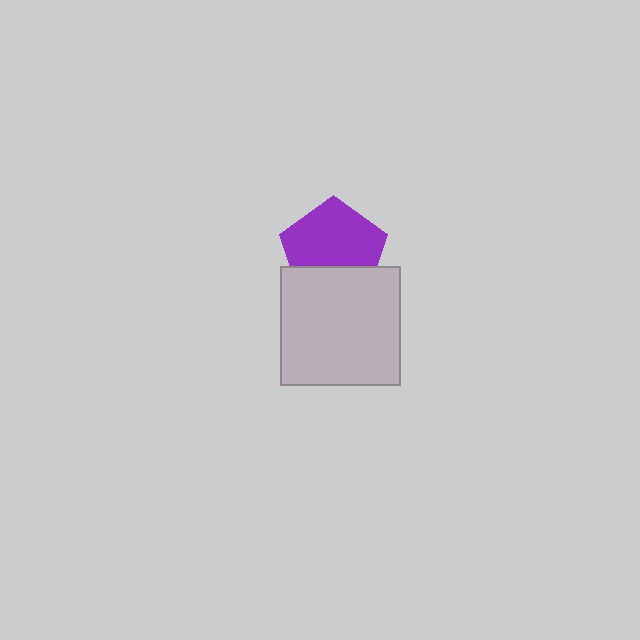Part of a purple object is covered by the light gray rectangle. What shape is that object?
It is a pentagon.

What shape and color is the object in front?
The object in front is a light gray rectangle.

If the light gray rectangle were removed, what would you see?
You would see the complete purple pentagon.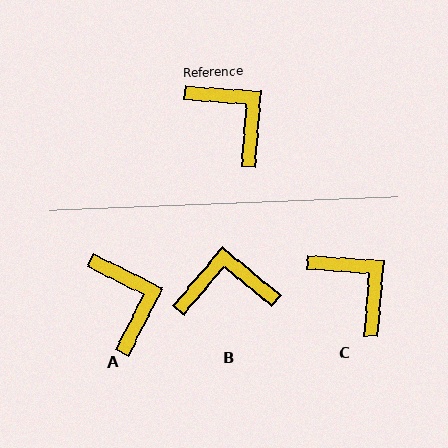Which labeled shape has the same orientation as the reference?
C.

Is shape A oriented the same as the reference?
No, it is off by about 23 degrees.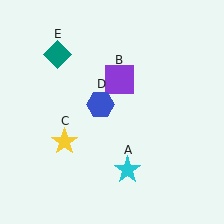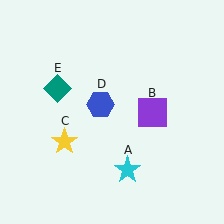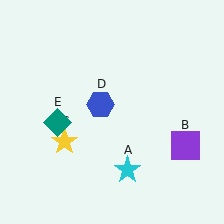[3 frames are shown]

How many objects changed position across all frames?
2 objects changed position: purple square (object B), teal diamond (object E).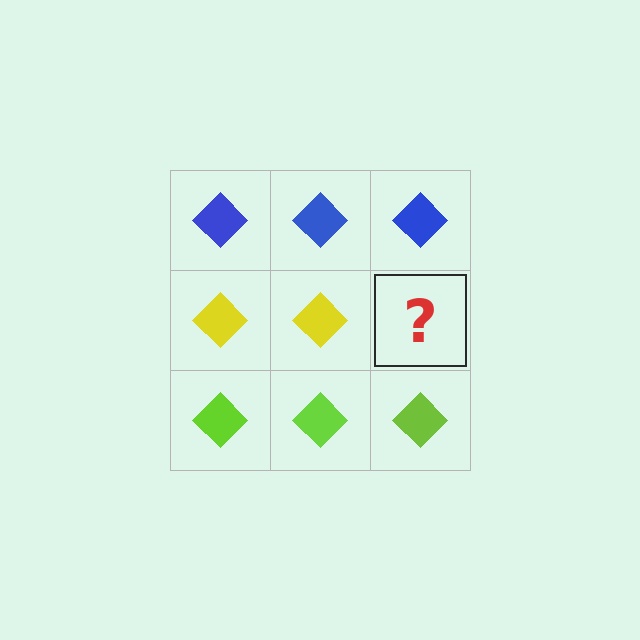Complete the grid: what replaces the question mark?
The question mark should be replaced with a yellow diamond.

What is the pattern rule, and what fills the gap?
The rule is that each row has a consistent color. The gap should be filled with a yellow diamond.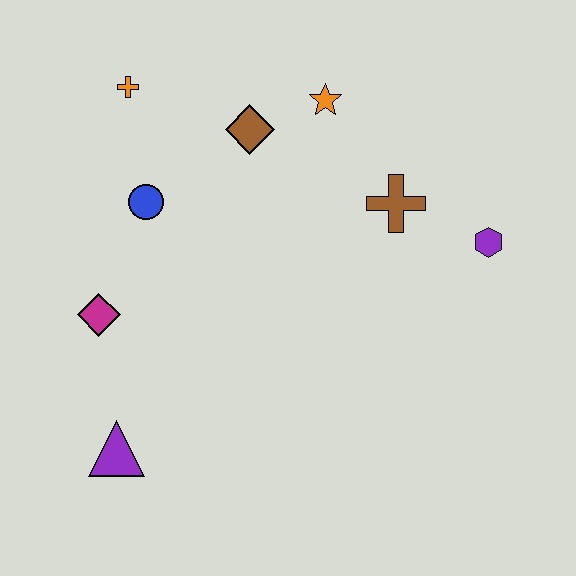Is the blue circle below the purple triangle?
No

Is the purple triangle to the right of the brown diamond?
No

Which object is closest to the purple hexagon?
The brown cross is closest to the purple hexagon.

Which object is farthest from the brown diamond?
The purple triangle is farthest from the brown diamond.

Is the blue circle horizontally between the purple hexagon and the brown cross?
No